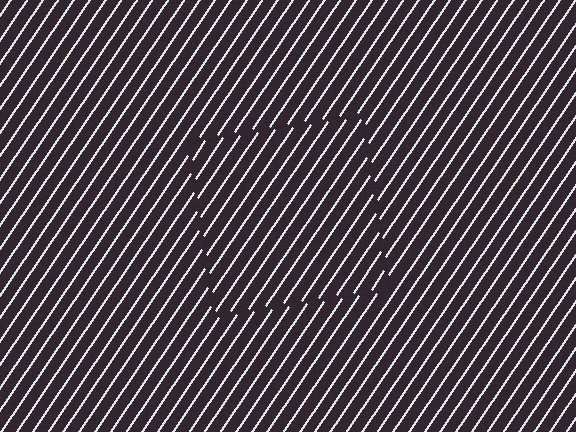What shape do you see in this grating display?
An illusory square. The interior of the shape contains the same grating, shifted by half a period — the contour is defined by the phase discontinuity where line-ends from the inner and outer gratings abut.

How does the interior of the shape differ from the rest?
The interior of the shape contains the same grating, shifted by half a period — the contour is defined by the phase discontinuity where line-ends from the inner and outer gratings abut.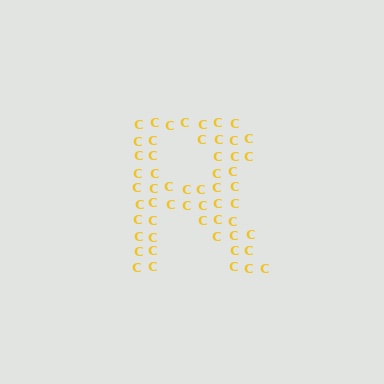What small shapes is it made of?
It is made of small letter C's.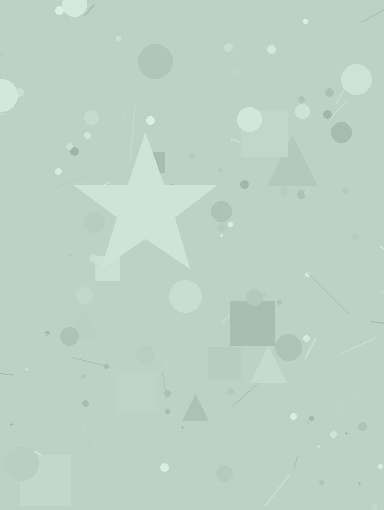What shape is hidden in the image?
A star is hidden in the image.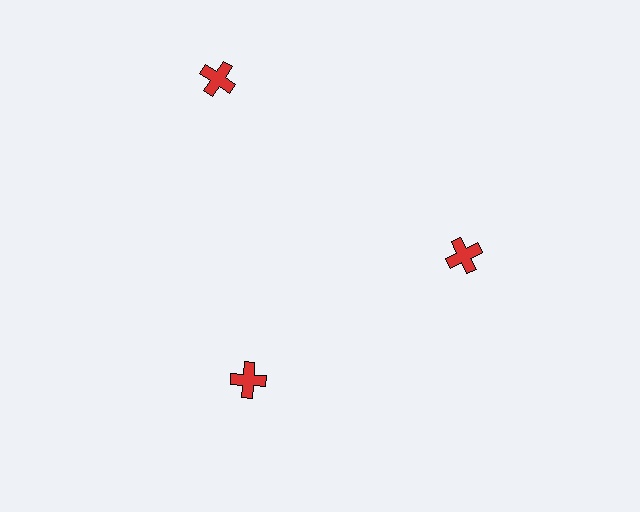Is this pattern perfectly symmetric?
No. The 3 red crosses are arranged in a ring, but one element near the 11 o'clock position is pushed outward from the center, breaking the 3-fold rotational symmetry.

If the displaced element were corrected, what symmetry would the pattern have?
It would have 3-fold rotational symmetry — the pattern would map onto itself every 120 degrees.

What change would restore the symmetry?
The symmetry would be restored by moving it inward, back onto the ring so that all 3 crosses sit at equal angles and equal distance from the center.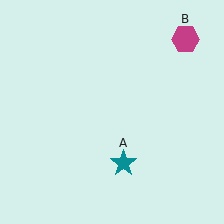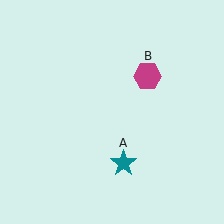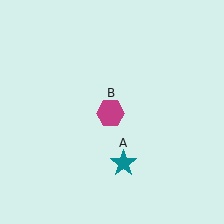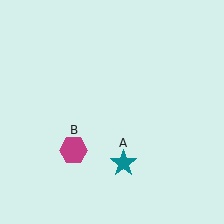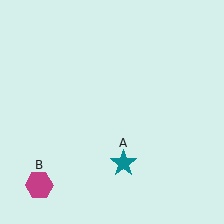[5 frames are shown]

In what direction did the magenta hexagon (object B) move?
The magenta hexagon (object B) moved down and to the left.